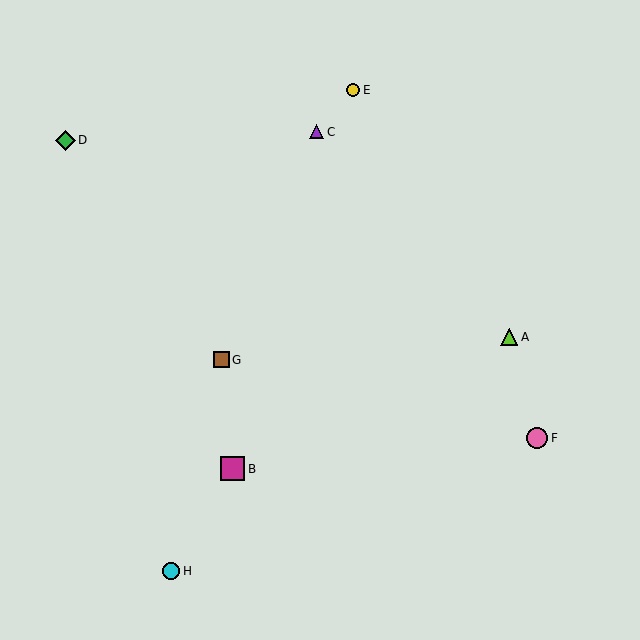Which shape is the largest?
The magenta square (labeled B) is the largest.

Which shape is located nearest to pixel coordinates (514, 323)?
The lime triangle (labeled A) at (509, 337) is nearest to that location.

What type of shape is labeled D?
Shape D is a green diamond.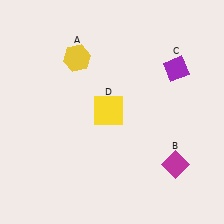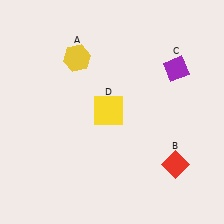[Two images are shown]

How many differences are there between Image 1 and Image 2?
There is 1 difference between the two images.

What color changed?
The diamond (B) changed from magenta in Image 1 to red in Image 2.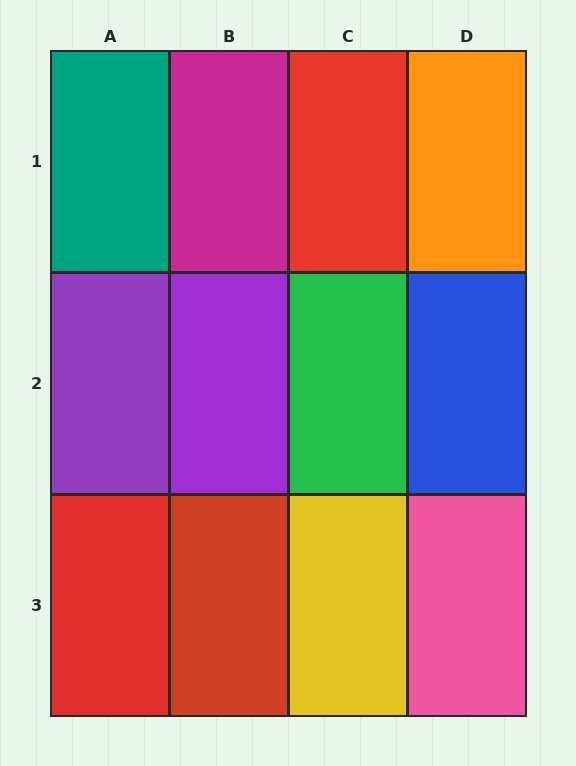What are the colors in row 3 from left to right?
Red, red, yellow, pink.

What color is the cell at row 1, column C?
Red.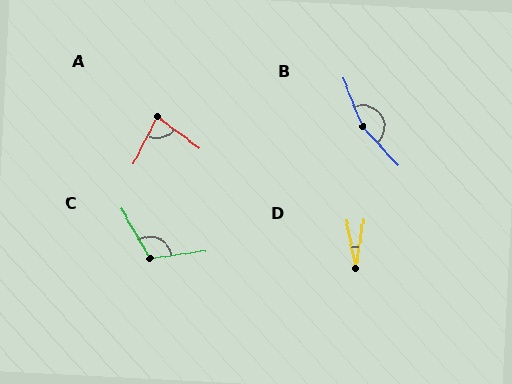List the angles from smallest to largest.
D (19°), A (80°), C (112°), B (160°).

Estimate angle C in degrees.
Approximately 112 degrees.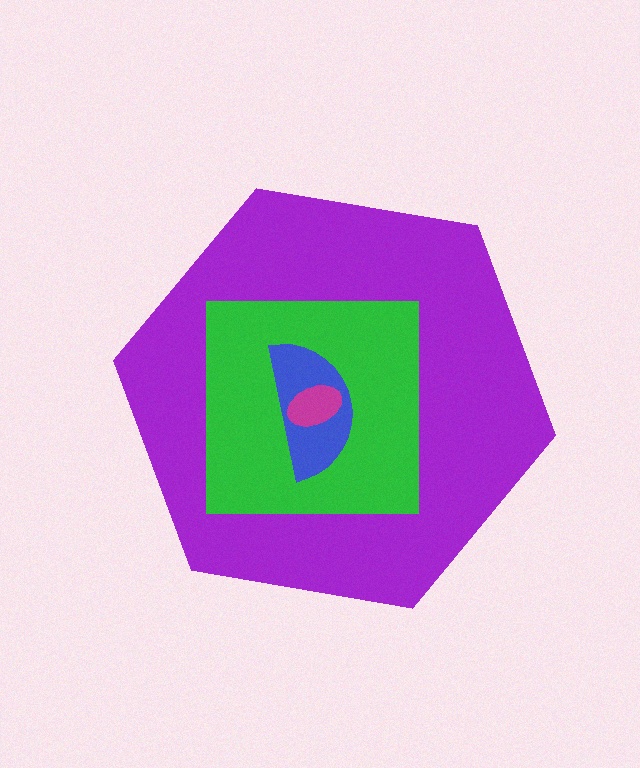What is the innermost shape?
The magenta ellipse.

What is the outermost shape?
The purple hexagon.